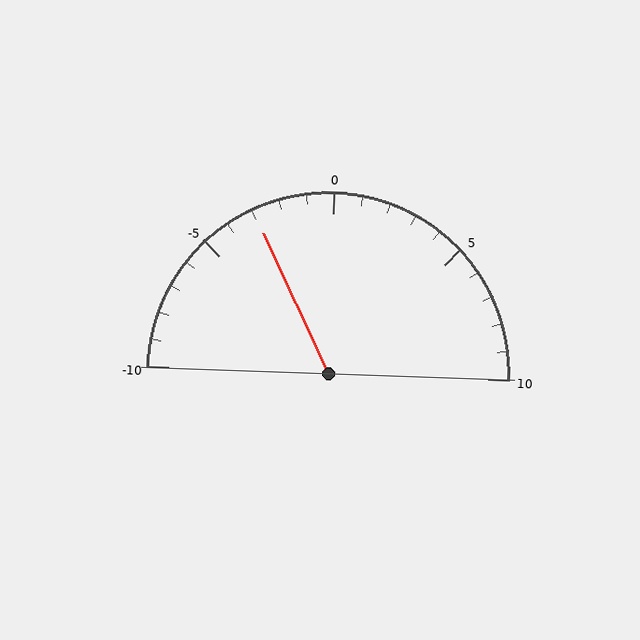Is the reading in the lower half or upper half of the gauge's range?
The reading is in the lower half of the range (-10 to 10).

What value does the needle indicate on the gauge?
The needle indicates approximately -3.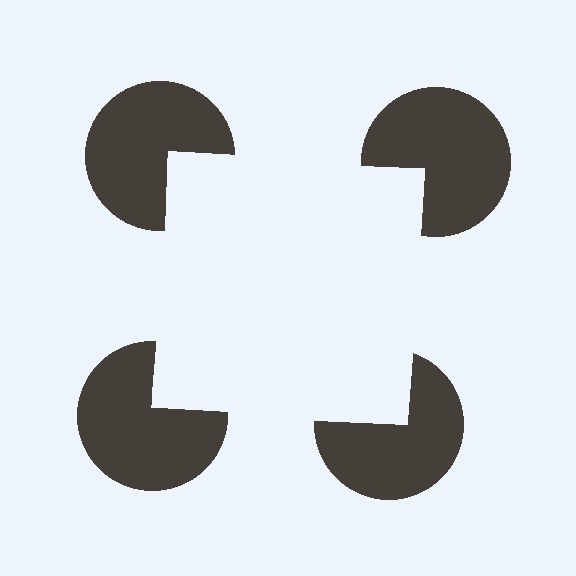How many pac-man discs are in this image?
There are 4 — one at each vertex of the illusory square.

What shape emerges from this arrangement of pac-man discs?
An illusory square — its edges are inferred from the aligned wedge cuts in the pac-man discs, not physically drawn.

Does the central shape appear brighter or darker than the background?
It typically appears slightly brighter than the background, even though no actual brightness change is drawn.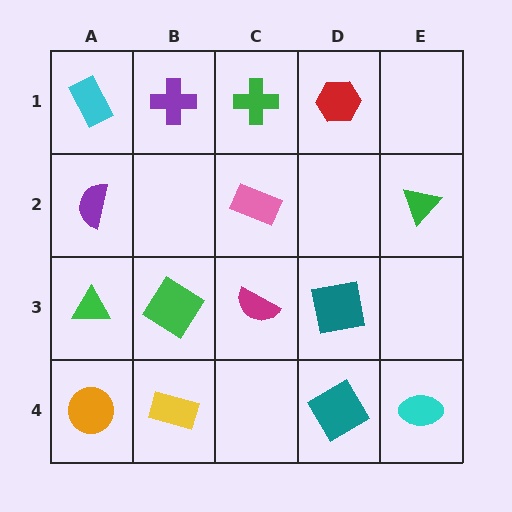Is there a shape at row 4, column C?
No, that cell is empty.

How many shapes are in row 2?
3 shapes.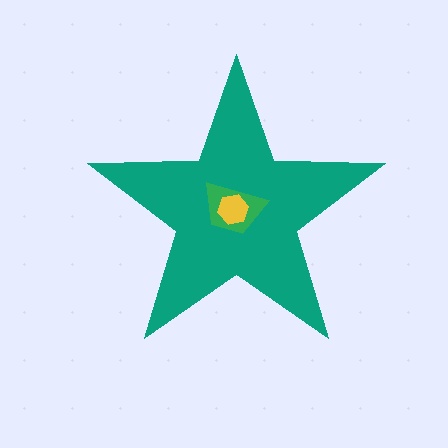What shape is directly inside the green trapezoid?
The yellow hexagon.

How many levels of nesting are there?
3.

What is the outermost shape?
The teal star.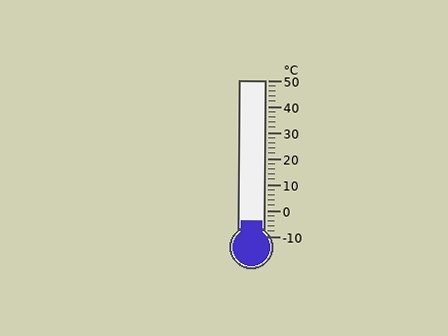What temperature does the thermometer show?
The thermometer shows approximately -4°C.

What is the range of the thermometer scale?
The thermometer scale ranges from -10°C to 50°C.